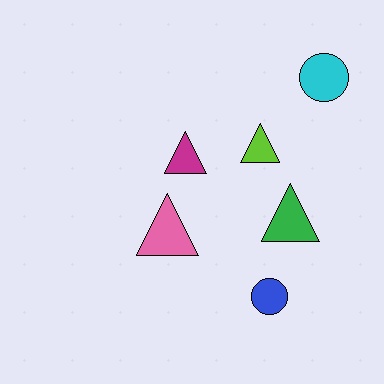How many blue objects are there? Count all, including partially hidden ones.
There is 1 blue object.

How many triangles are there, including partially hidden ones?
There are 4 triangles.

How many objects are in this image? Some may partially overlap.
There are 6 objects.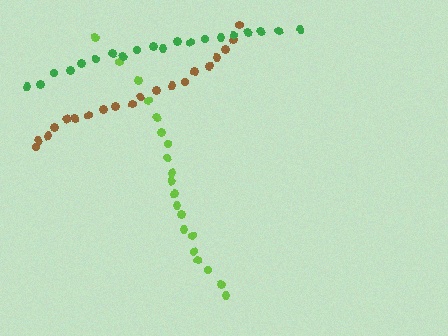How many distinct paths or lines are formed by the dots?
There are 3 distinct paths.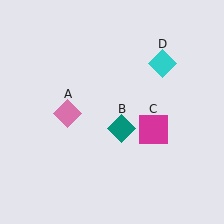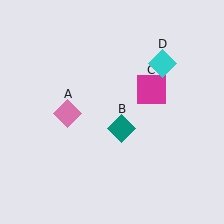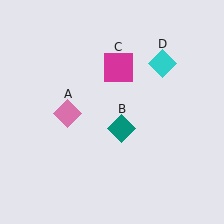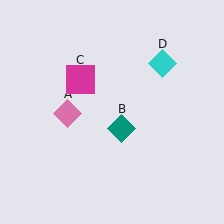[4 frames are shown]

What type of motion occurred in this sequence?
The magenta square (object C) rotated counterclockwise around the center of the scene.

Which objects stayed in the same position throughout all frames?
Pink diamond (object A) and teal diamond (object B) and cyan diamond (object D) remained stationary.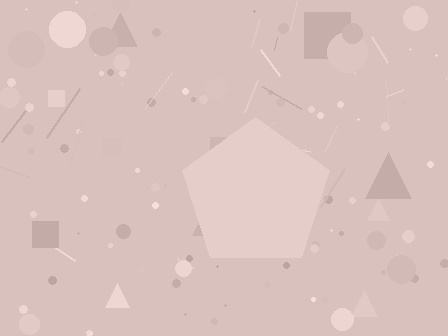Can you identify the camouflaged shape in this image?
The camouflaged shape is a pentagon.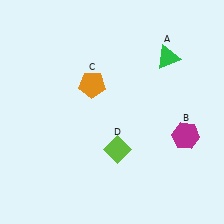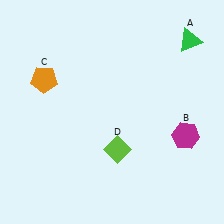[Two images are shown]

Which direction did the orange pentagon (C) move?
The orange pentagon (C) moved left.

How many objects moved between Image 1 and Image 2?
2 objects moved between the two images.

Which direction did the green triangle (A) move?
The green triangle (A) moved right.